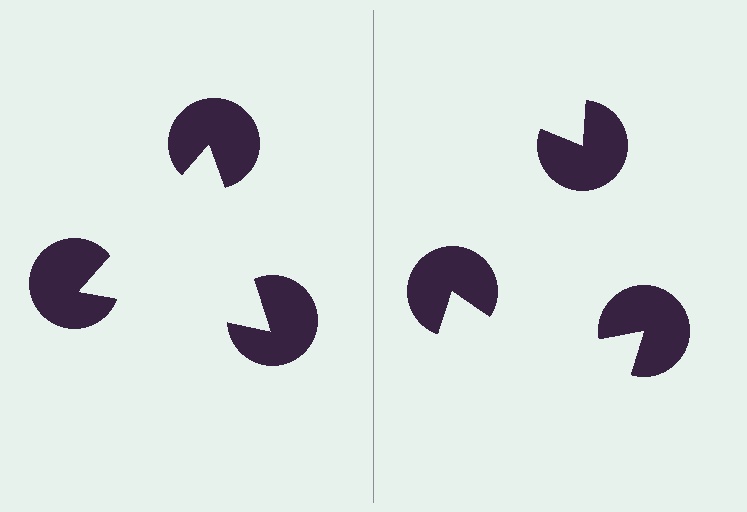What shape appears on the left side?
An illusory triangle.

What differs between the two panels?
The pac-man discs are positioned identically on both sides; only the wedge orientations differ. On the left they align to a triangle; on the right they are misaligned.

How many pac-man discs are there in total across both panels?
6 — 3 on each side.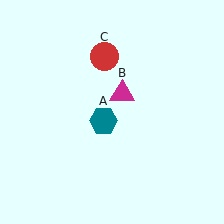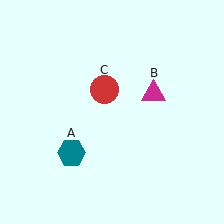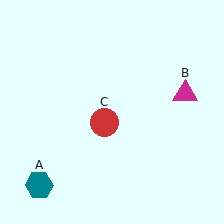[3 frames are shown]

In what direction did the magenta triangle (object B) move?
The magenta triangle (object B) moved right.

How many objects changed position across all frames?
3 objects changed position: teal hexagon (object A), magenta triangle (object B), red circle (object C).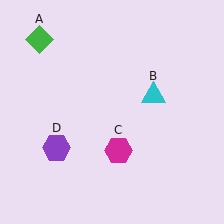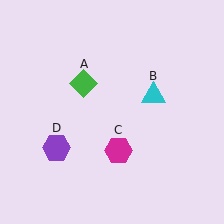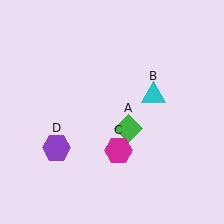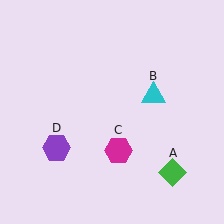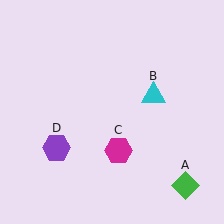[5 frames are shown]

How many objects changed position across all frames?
1 object changed position: green diamond (object A).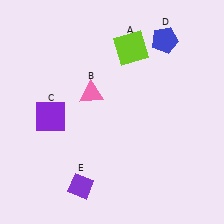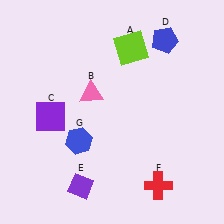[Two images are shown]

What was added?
A red cross (F), a blue hexagon (G) were added in Image 2.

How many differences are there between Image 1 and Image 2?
There are 2 differences between the two images.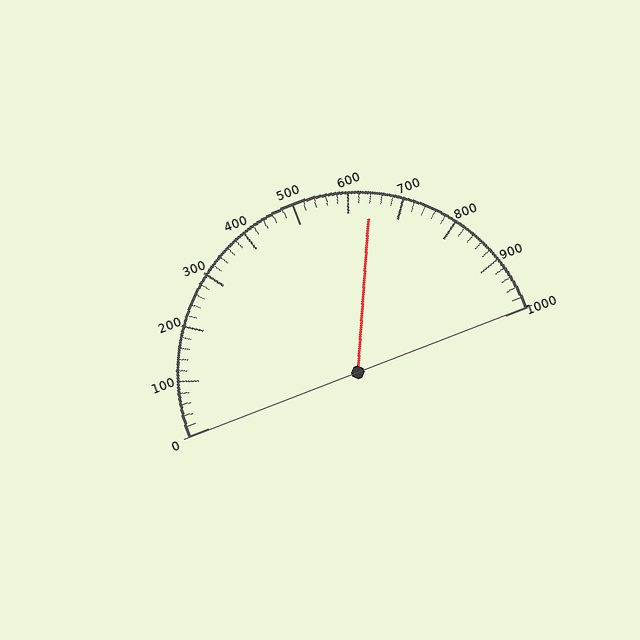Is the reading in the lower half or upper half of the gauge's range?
The reading is in the upper half of the range (0 to 1000).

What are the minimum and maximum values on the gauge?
The gauge ranges from 0 to 1000.